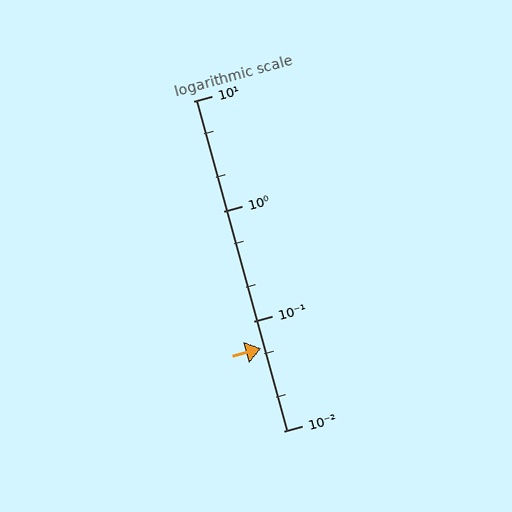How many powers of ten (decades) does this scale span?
The scale spans 3 decades, from 0.01 to 10.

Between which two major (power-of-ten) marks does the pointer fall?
The pointer is between 0.01 and 0.1.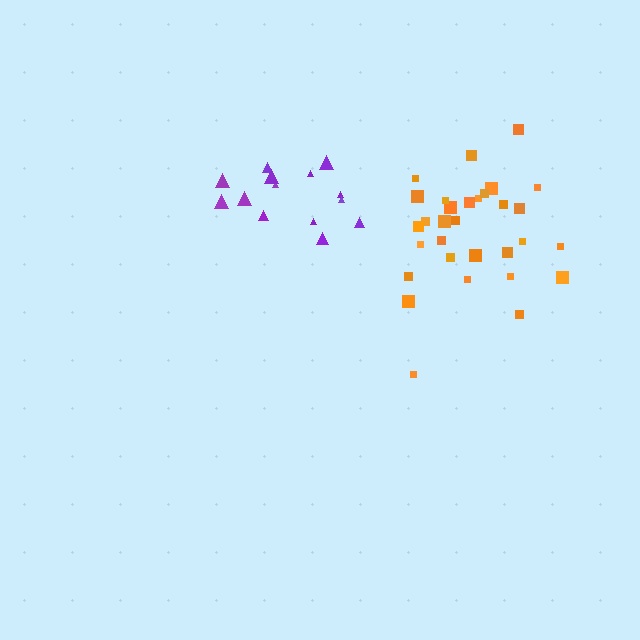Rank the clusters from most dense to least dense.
orange, purple.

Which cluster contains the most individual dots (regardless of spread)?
Orange (31).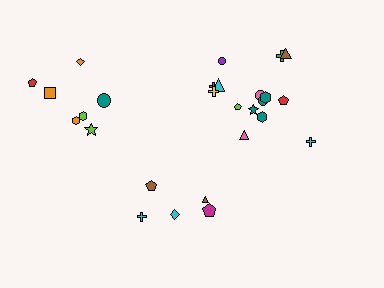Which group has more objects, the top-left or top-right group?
The top-right group.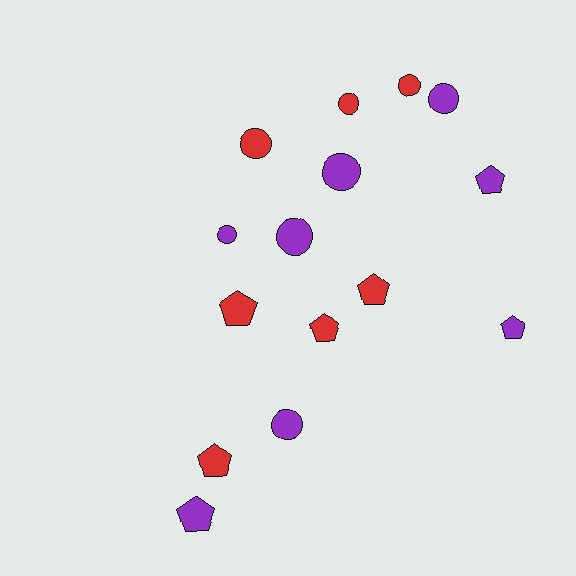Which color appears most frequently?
Purple, with 8 objects.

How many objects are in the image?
There are 15 objects.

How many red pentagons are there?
There are 4 red pentagons.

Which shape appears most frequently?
Circle, with 8 objects.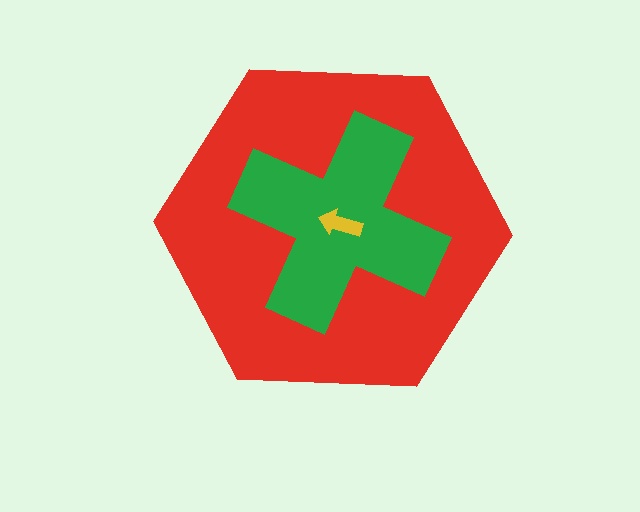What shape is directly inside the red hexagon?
The green cross.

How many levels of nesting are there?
3.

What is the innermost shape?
The yellow arrow.